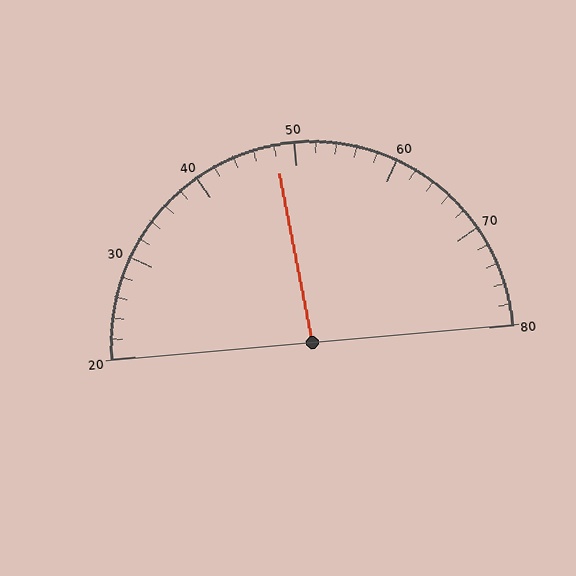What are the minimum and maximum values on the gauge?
The gauge ranges from 20 to 80.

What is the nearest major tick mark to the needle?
The nearest major tick mark is 50.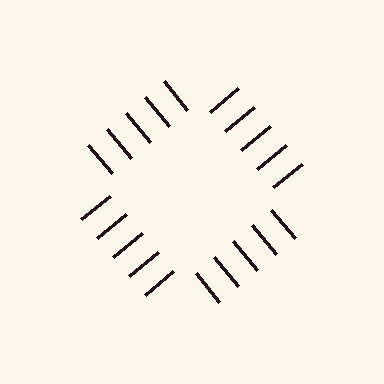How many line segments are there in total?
20 — 5 along each of the 4 edges.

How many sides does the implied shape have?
4 sides — the line-ends trace a square.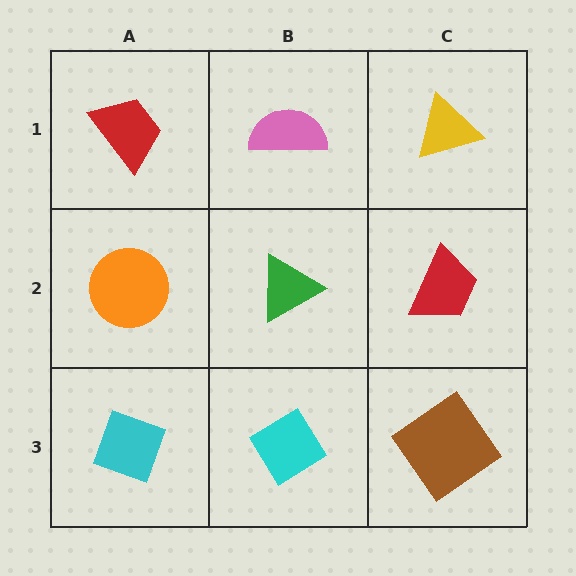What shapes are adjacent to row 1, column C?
A red trapezoid (row 2, column C), a pink semicircle (row 1, column B).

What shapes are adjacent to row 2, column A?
A red trapezoid (row 1, column A), a cyan diamond (row 3, column A), a green triangle (row 2, column B).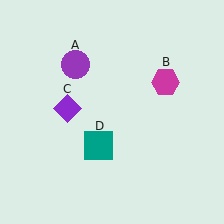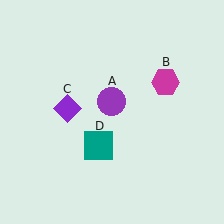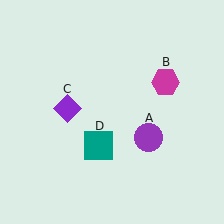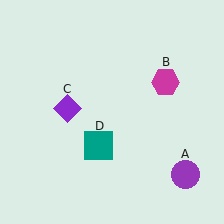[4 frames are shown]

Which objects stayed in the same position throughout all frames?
Magenta hexagon (object B) and purple diamond (object C) and teal square (object D) remained stationary.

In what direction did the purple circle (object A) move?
The purple circle (object A) moved down and to the right.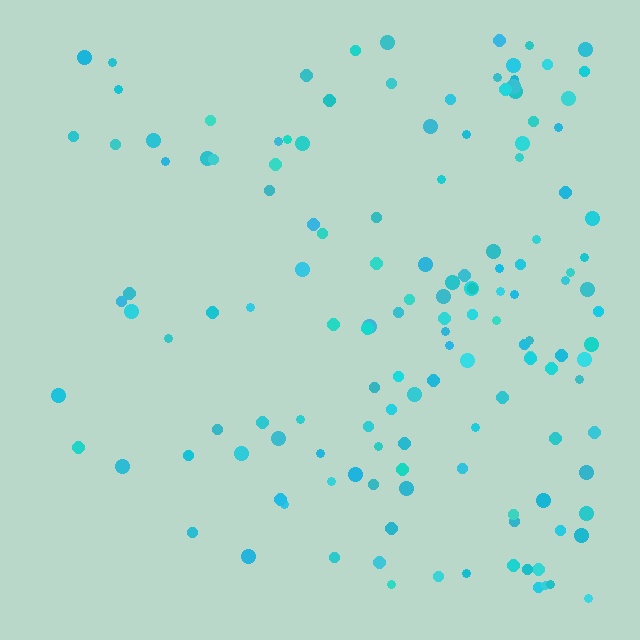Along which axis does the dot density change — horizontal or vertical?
Horizontal.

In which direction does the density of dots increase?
From left to right, with the right side densest.